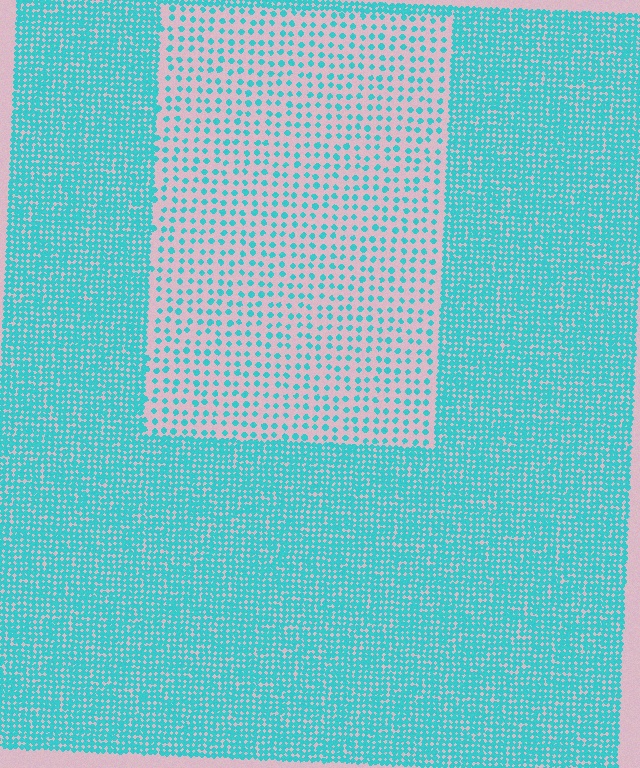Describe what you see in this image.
The image contains small cyan elements arranged at two different densities. A rectangle-shaped region is visible where the elements are less densely packed than the surrounding area.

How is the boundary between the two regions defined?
The boundary is defined by a change in element density (approximately 3.0x ratio). All elements are the same color, size, and shape.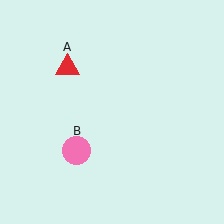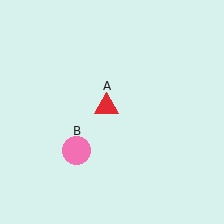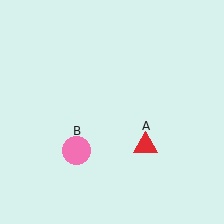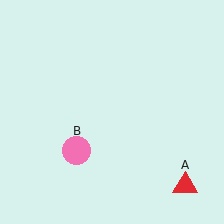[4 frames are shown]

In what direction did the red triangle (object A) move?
The red triangle (object A) moved down and to the right.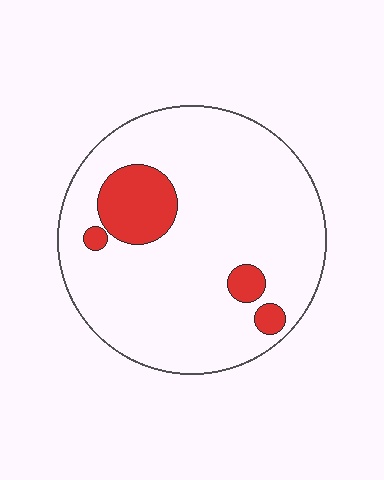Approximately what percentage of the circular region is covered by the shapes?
Approximately 15%.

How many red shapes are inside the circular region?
4.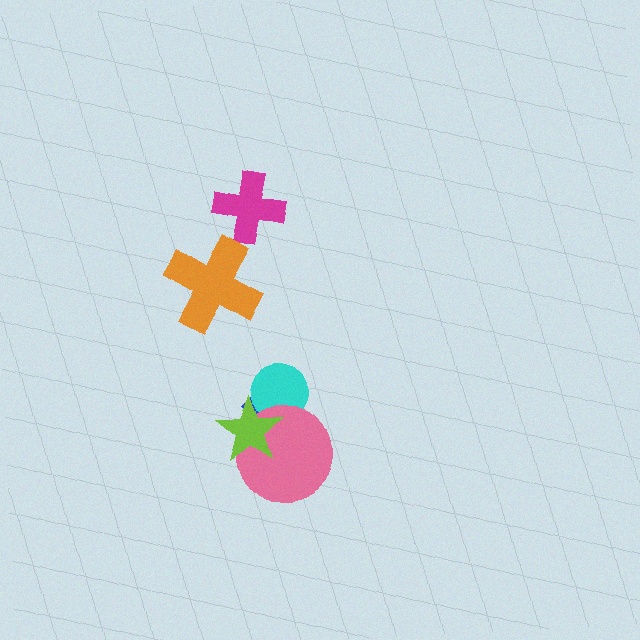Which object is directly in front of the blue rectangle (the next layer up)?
The cyan circle is directly in front of the blue rectangle.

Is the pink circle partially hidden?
Yes, it is partially covered by another shape.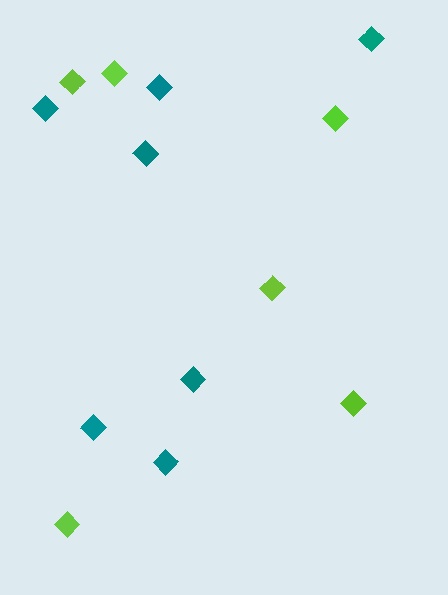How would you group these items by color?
There are 2 groups: one group of lime diamonds (6) and one group of teal diamonds (7).